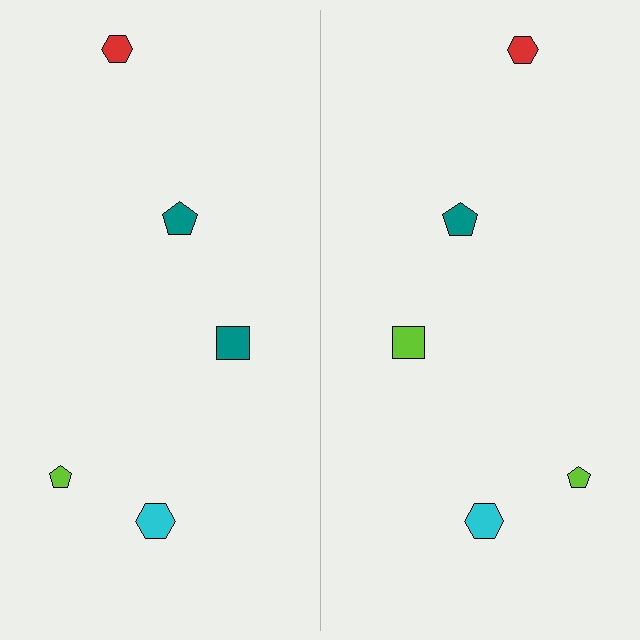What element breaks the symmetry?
The lime square on the right side breaks the symmetry — its mirror counterpart is teal.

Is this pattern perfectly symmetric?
No, the pattern is not perfectly symmetric. The lime square on the right side breaks the symmetry — its mirror counterpart is teal.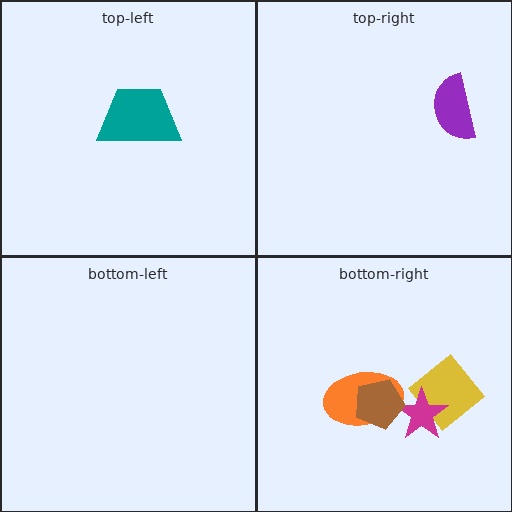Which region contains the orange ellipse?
The bottom-right region.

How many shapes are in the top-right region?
1.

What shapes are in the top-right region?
The purple semicircle.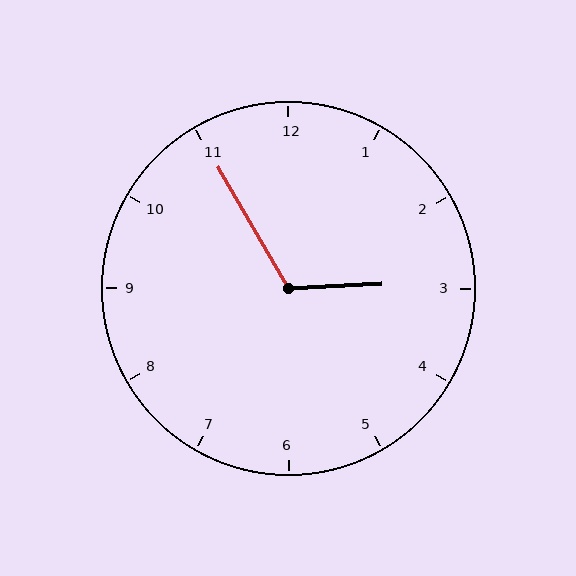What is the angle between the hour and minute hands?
Approximately 118 degrees.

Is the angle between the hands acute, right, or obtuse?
It is obtuse.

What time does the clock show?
2:55.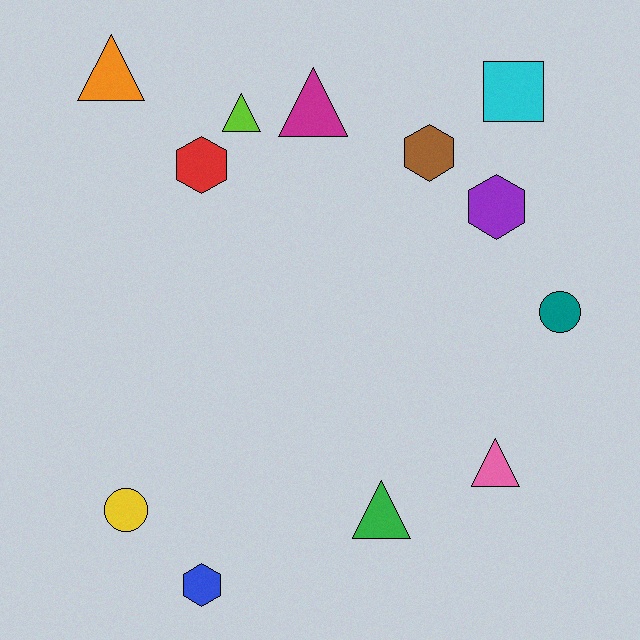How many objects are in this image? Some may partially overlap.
There are 12 objects.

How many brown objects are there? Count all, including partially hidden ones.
There is 1 brown object.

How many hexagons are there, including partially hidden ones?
There are 4 hexagons.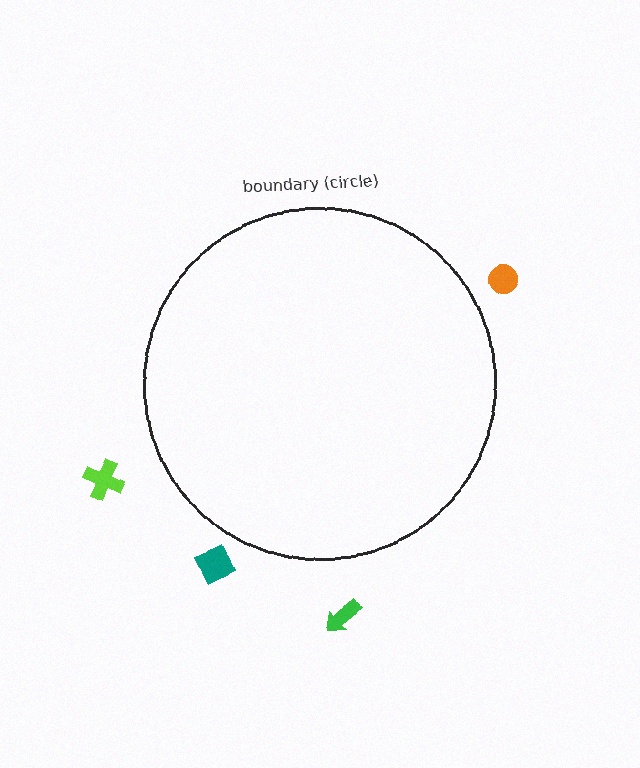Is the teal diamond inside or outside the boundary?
Outside.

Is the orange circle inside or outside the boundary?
Outside.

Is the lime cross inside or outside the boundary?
Outside.